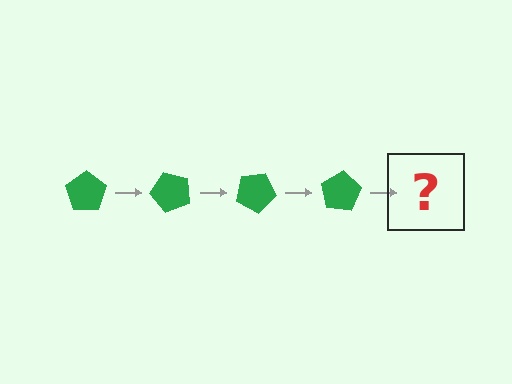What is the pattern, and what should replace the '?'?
The pattern is that the pentagon rotates 50 degrees each step. The '?' should be a green pentagon rotated 200 degrees.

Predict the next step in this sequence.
The next step is a green pentagon rotated 200 degrees.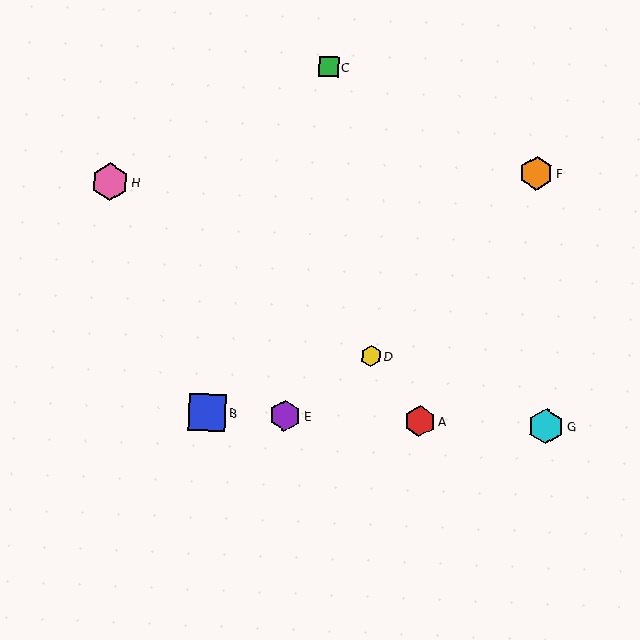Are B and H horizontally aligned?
No, B is at y≈412 and H is at y≈182.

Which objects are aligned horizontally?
Objects A, B, E, G are aligned horizontally.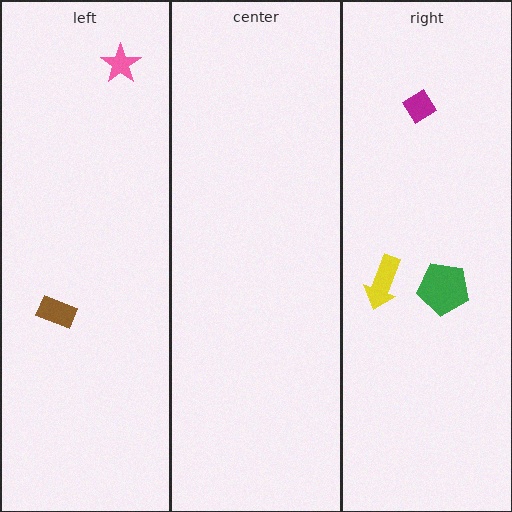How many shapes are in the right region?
3.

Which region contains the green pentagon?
The right region.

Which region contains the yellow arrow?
The right region.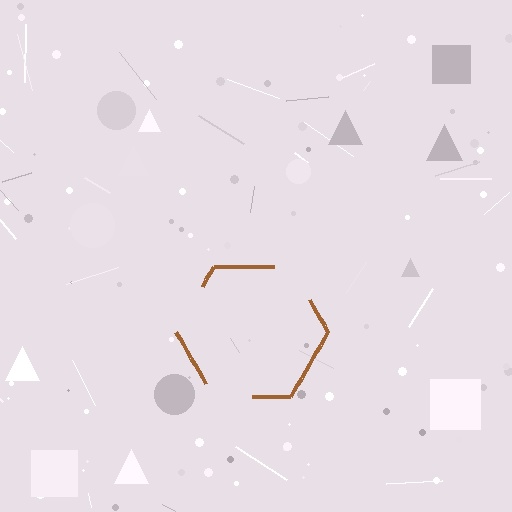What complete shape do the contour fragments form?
The contour fragments form a hexagon.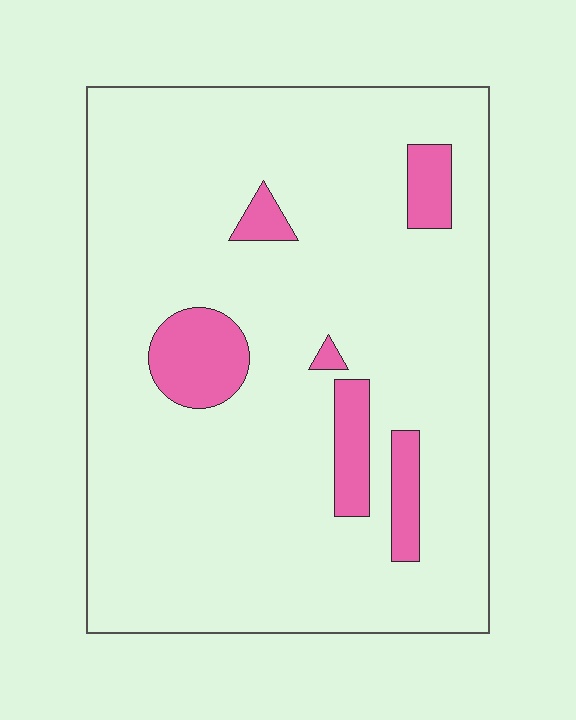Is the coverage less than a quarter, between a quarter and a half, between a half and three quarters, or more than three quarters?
Less than a quarter.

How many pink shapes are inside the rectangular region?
6.